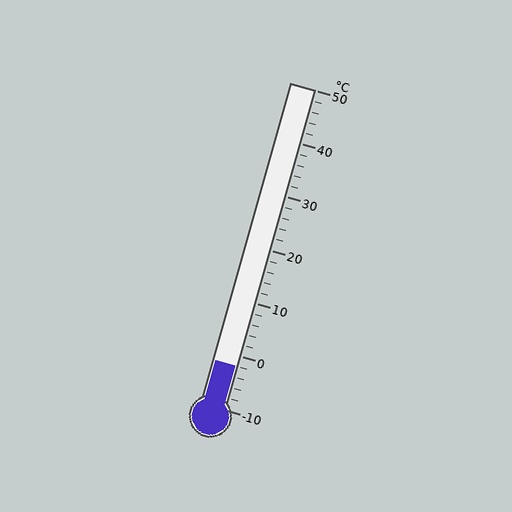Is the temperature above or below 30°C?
The temperature is below 30°C.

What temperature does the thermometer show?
The thermometer shows approximately -2°C.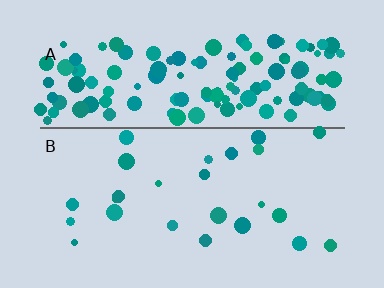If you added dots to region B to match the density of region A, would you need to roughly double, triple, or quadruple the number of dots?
Approximately quadruple.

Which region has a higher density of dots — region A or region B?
A (the top).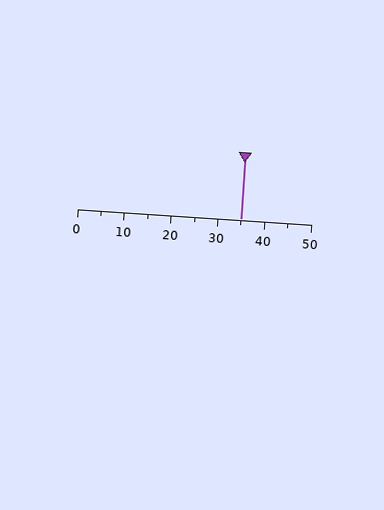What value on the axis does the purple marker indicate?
The marker indicates approximately 35.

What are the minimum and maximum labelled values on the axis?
The axis runs from 0 to 50.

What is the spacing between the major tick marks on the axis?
The major ticks are spaced 10 apart.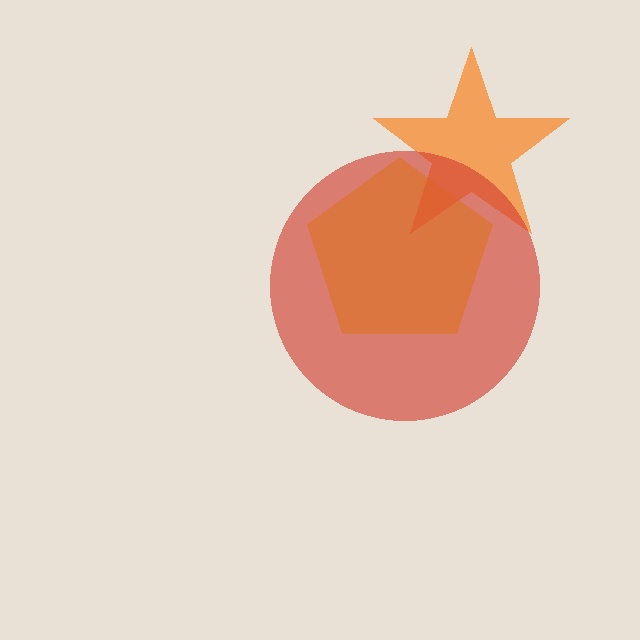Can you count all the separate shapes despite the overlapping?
Yes, there are 3 separate shapes.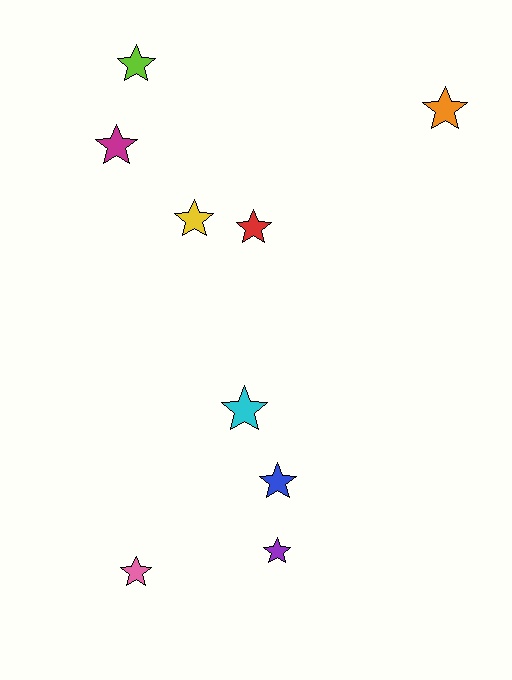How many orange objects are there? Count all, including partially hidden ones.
There is 1 orange object.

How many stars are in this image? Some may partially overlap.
There are 9 stars.